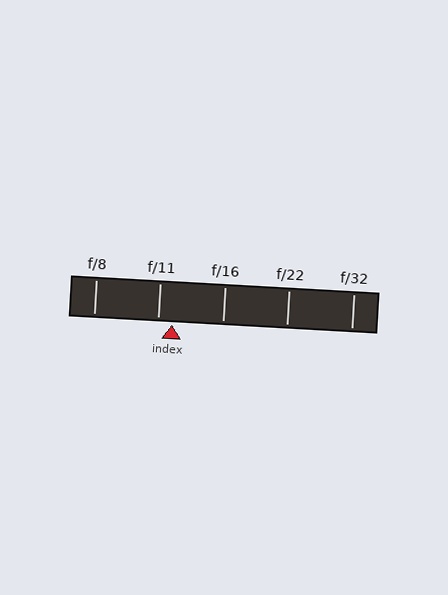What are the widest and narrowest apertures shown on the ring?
The widest aperture shown is f/8 and the narrowest is f/32.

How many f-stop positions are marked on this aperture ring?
There are 5 f-stop positions marked.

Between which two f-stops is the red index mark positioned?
The index mark is between f/11 and f/16.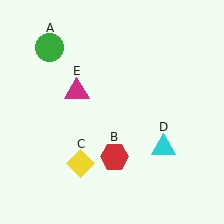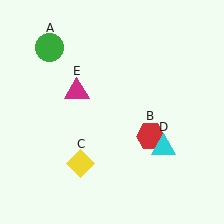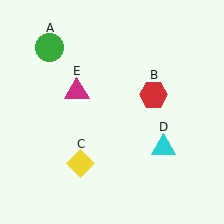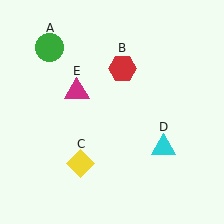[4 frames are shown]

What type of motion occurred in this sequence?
The red hexagon (object B) rotated counterclockwise around the center of the scene.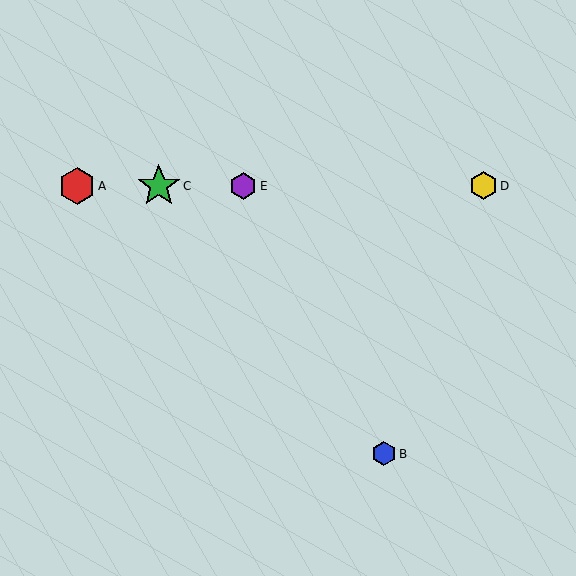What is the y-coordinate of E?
Object E is at y≈186.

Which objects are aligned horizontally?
Objects A, C, D, E are aligned horizontally.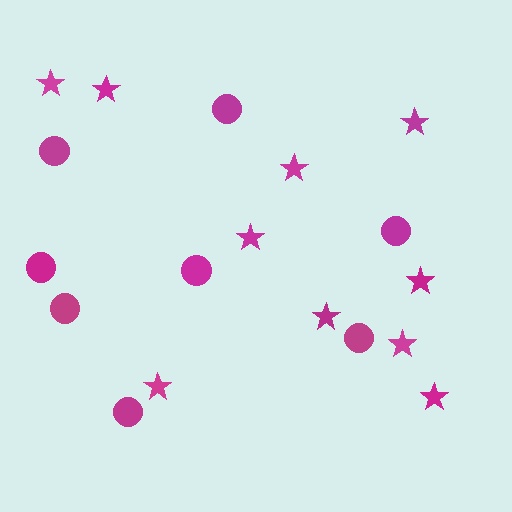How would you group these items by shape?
There are 2 groups: one group of circles (8) and one group of stars (10).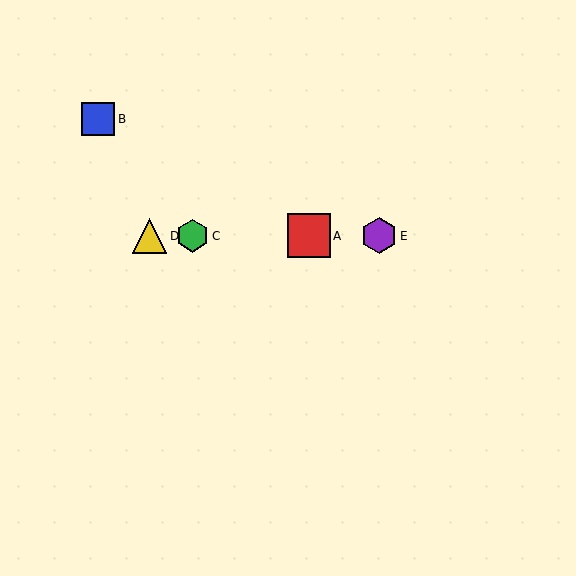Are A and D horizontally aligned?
Yes, both are at y≈236.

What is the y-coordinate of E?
Object E is at y≈236.